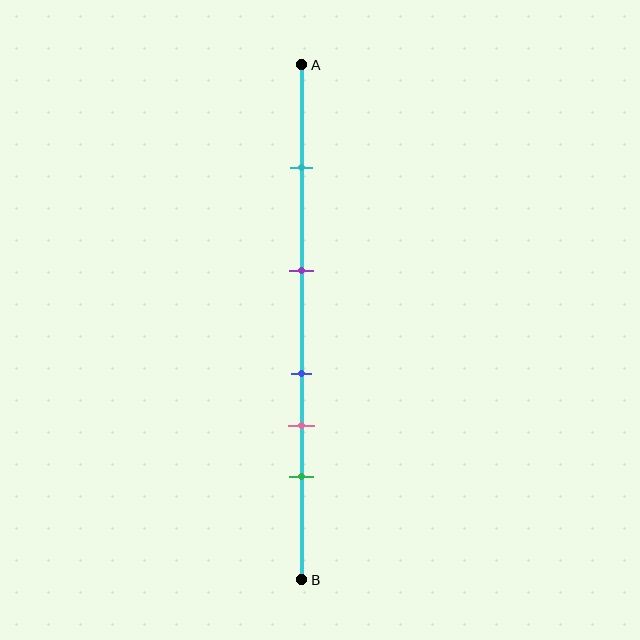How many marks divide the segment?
There are 5 marks dividing the segment.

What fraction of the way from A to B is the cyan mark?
The cyan mark is approximately 20% (0.2) of the way from A to B.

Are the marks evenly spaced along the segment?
No, the marks are not evenly spaced.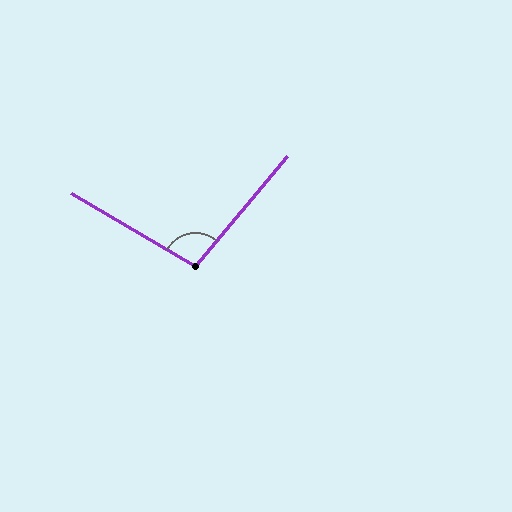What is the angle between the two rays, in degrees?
Approximately 100 degrees.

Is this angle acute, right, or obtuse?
It is obtuse.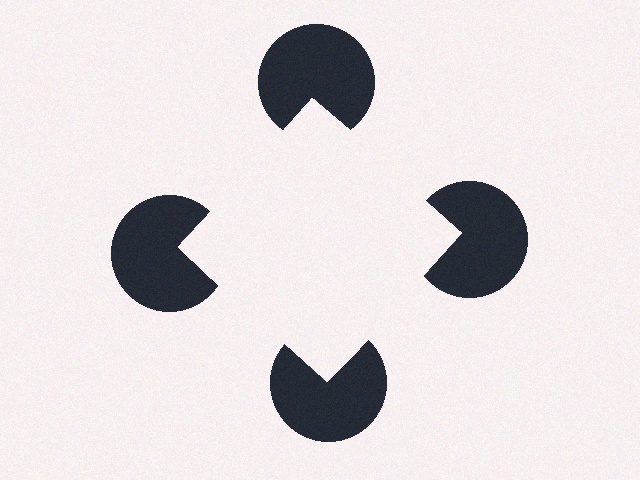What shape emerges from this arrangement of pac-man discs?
An illusory square — its edges are inferred from the aligned wedge cuts in the pac-man discs, not physically drawn.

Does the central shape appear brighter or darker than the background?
It typically appears slightly brighter than the background, even though no actual brightness change is drawn.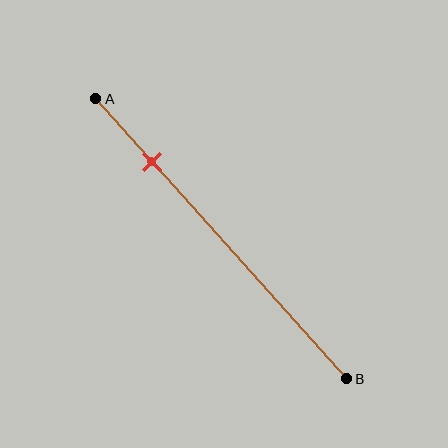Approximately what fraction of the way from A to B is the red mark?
The red mark is approximately 20% of the way from A to B.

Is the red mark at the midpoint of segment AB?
No, the mark is at about 20% from A, not at the 50% midpoint.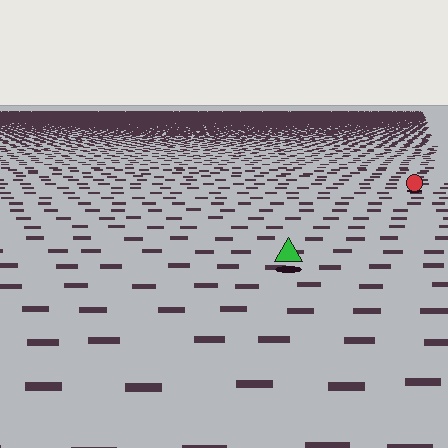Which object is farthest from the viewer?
The red circle is farthest from the viewer. It appears smaller and the ground texture around it is denser.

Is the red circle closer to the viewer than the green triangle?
No. The green triangle is closer — you can tell from the texture gradient: the ground texture is coarser near it.